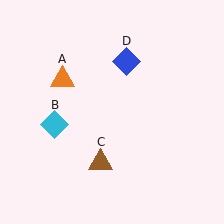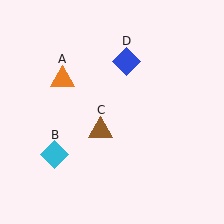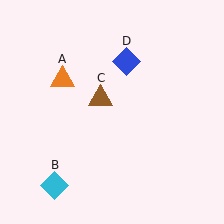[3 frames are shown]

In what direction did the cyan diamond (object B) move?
The cyan diamond (object B) moved down.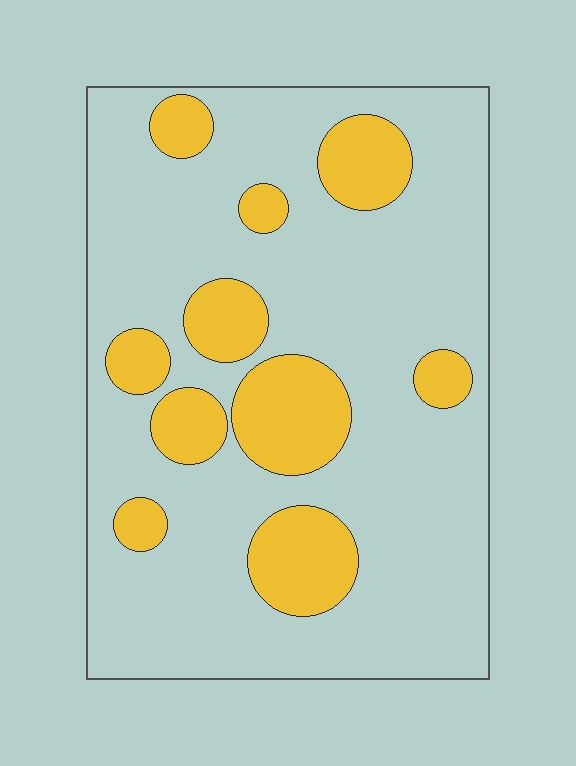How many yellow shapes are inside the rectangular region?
10.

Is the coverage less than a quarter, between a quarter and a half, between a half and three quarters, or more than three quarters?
Less than a quarter.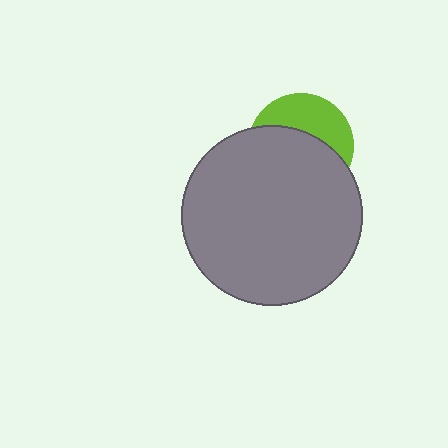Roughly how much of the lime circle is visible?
A small part of it is visible (roughly 38%).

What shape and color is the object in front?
The object in front is a gray circle.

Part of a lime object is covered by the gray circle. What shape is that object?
It is a circle.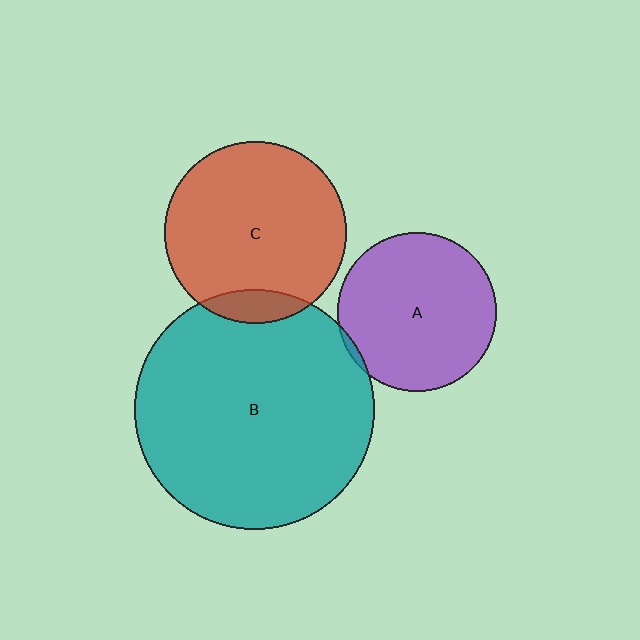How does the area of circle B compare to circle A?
Approximately 2.3 times.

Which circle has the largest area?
Circle B (teal).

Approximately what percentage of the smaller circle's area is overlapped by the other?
Approximately 10%.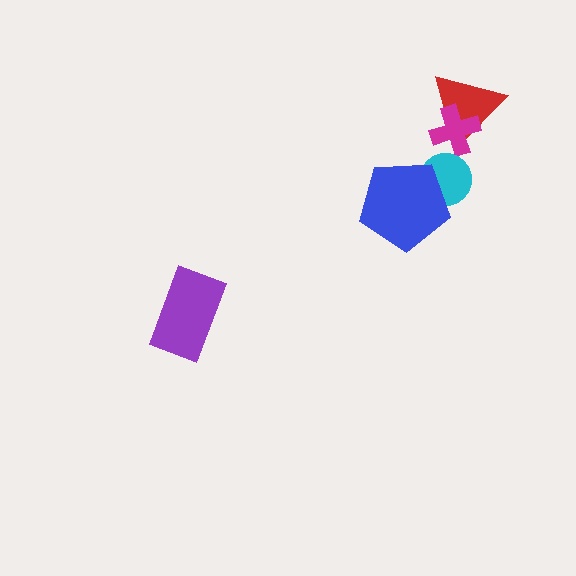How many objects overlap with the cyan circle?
1 object overlaps with the cyan circle.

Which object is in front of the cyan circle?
The blue pentagon is in front of the cyan circle.